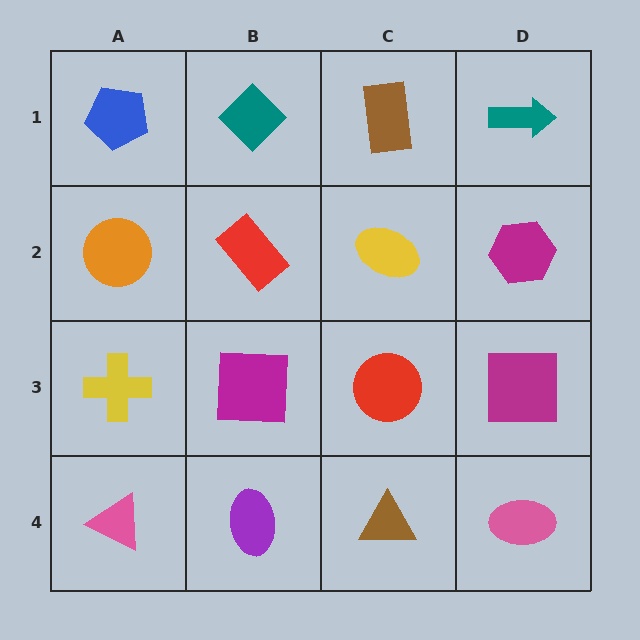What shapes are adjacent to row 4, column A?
A yellow cross (row 3, column A), a purple ellipse (row 4, column B).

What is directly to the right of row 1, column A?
A teal diamond.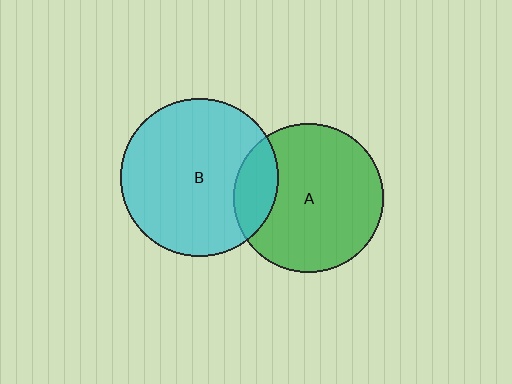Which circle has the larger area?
Circle B (cyan).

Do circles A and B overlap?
Yes.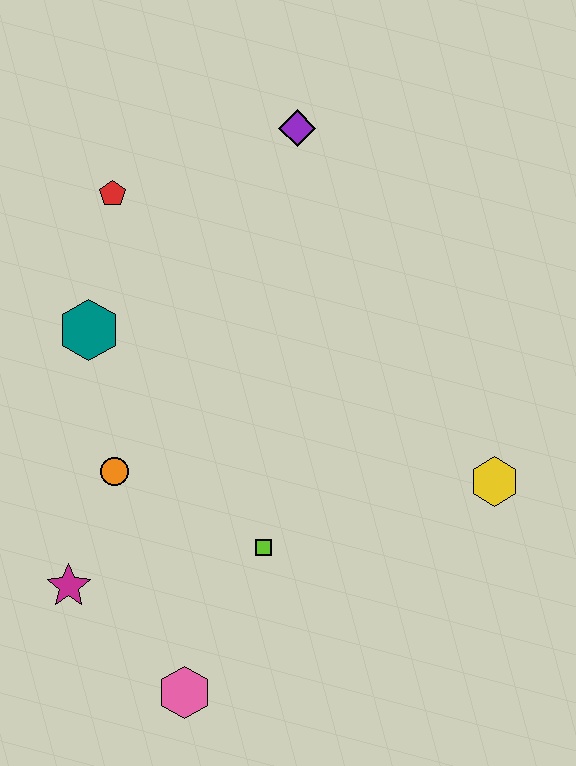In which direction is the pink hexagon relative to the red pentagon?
The pink hexagon is below the red pentagon.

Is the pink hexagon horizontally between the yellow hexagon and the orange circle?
Yes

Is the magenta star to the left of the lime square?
Yes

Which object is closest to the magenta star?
The orange circle is closest to the magenta star.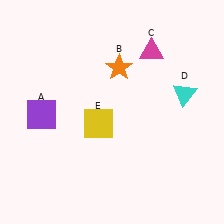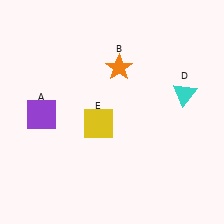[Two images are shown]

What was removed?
The magenta triangle (C) was removed in Image 2.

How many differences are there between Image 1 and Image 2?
There is 1 difference between the two images.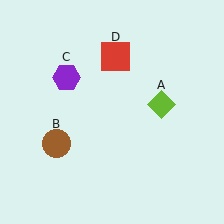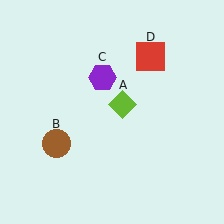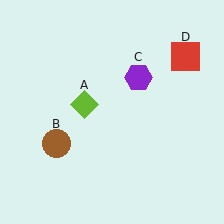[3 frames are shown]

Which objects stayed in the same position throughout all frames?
Brown circle (object B) remained stationary.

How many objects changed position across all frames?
3 objects changed position: lime diamond (object A), purple hexagon (object C), red square (object D).